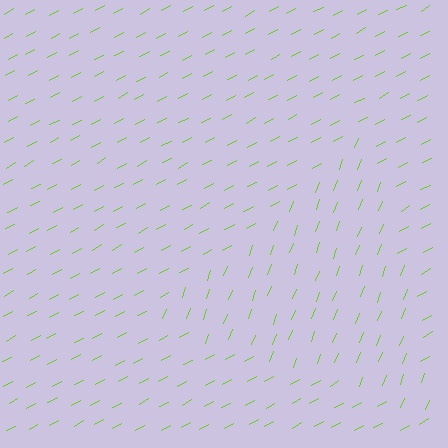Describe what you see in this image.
The image is filled with small lime line segments. A triangle region in the image has lines oriented differently from the surrounding lines, creating a visible texture boundary.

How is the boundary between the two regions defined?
The boundary is defined purely by a change in line orientation (approximately 40 degrees difference). All lines are the same color and thickness.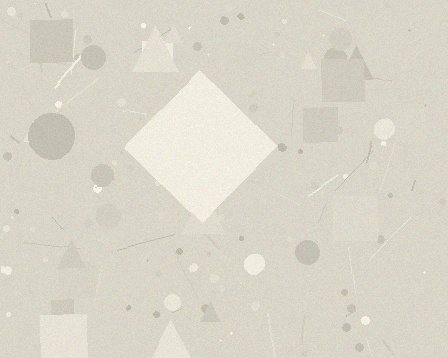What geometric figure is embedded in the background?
A diamond is embedded in the background.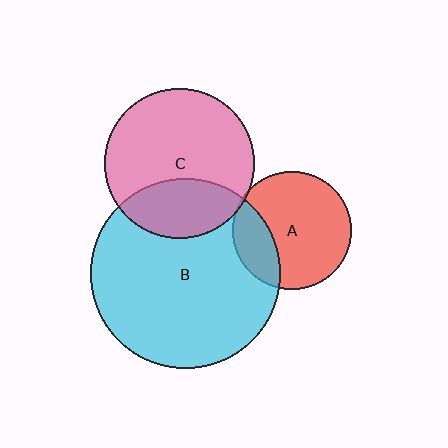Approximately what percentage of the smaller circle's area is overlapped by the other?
Approximately 25%.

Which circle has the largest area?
Circle B (cyan).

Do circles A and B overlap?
Yes.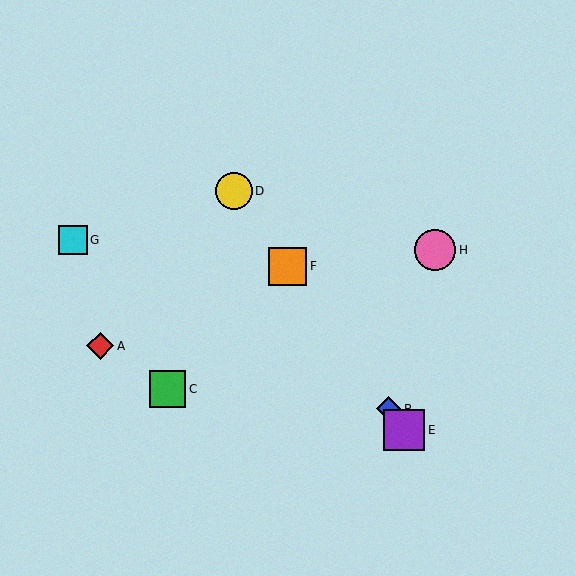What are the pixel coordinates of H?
Object H is at (435, 250).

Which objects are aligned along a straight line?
Objects B, D, E, F are aligned along a straight line.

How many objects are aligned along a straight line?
4 objects (B, D, E, F) are aligned along a straight line.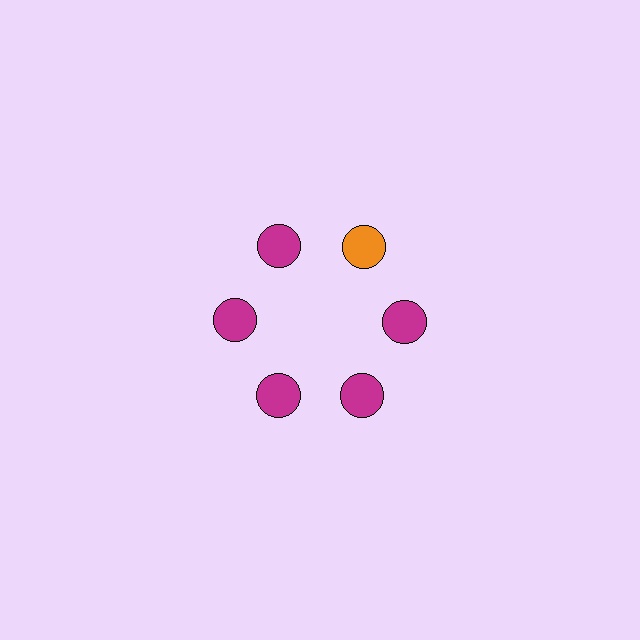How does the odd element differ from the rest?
It has a different color: orange instead of magenta.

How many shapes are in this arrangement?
There are 6 shapes arranged in a ring pattern.